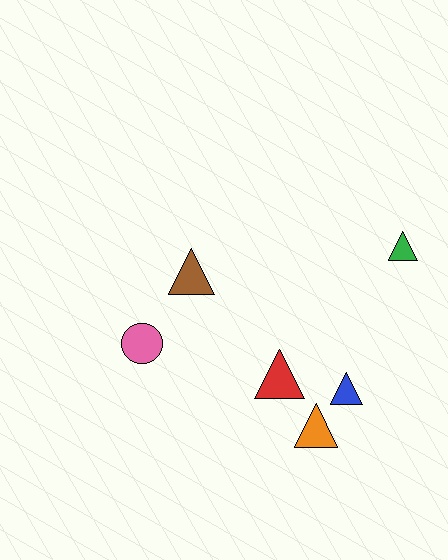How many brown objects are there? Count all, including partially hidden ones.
There is 1 brown object.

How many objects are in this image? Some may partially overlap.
There are 6 objects.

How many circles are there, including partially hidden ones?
There is 1 circle.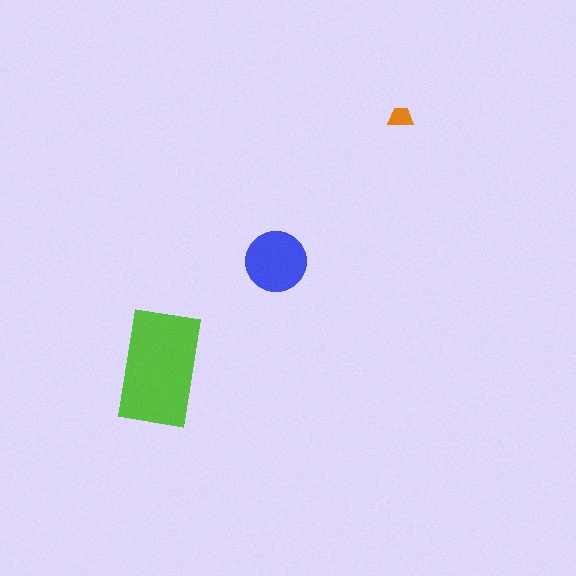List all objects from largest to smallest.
The lime rectangle, the blue circle, the orange trapezoid.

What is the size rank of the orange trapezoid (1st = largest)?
3rd.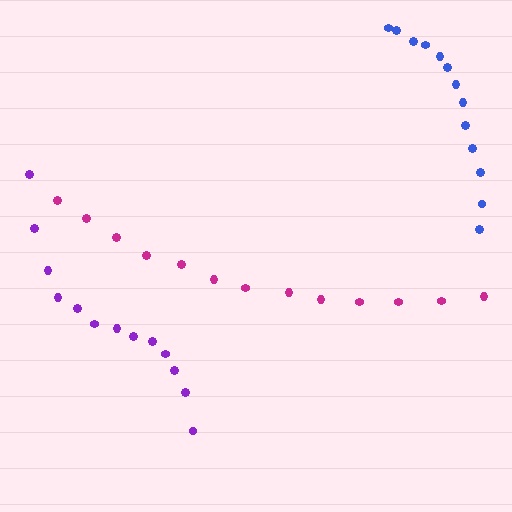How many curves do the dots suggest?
There are 3 distinct paths.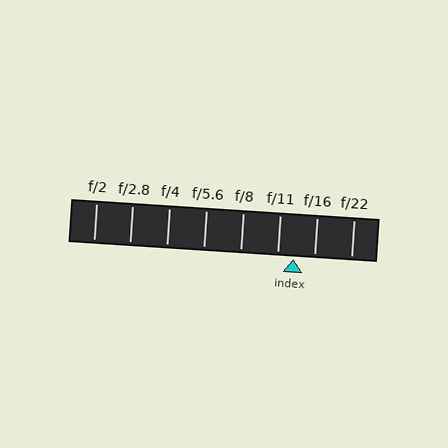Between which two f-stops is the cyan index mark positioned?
The index mark is between f/11 and f/16.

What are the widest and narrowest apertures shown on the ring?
The widest aperture shown is f/2 and the narrowest is f/22.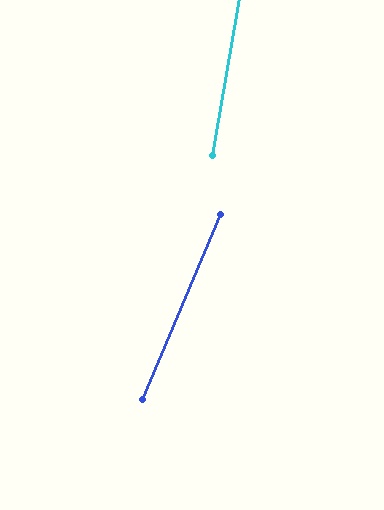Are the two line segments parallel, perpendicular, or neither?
Neither parallel nor perpendicular — they differ by about 13°.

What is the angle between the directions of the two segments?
Approximately 13 degrees.